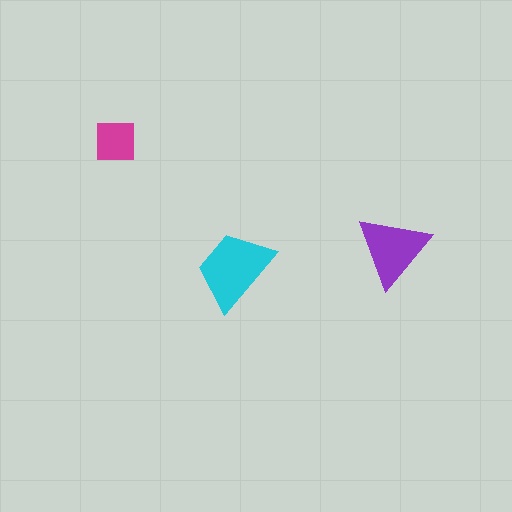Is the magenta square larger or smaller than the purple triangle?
Smaller.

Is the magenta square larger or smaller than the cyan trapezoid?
Smaller.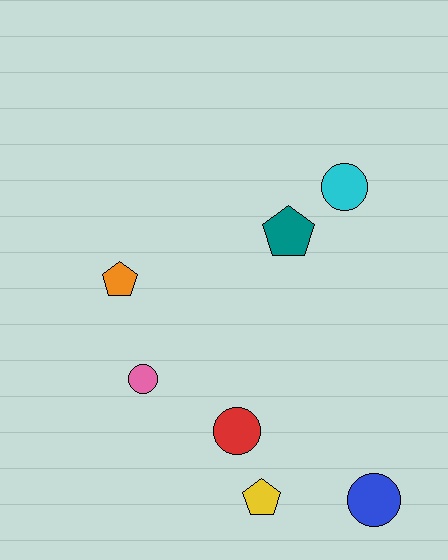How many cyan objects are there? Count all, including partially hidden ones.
There is 1 cyan object.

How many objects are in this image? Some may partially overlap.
There are 7 objects.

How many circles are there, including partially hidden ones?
There are 4 circles.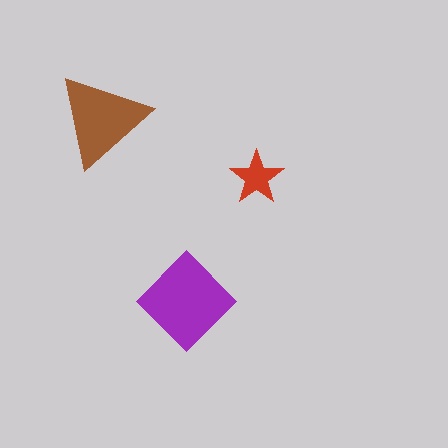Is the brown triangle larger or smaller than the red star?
Larger.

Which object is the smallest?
The red star.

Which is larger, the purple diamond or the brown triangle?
The purple diamond.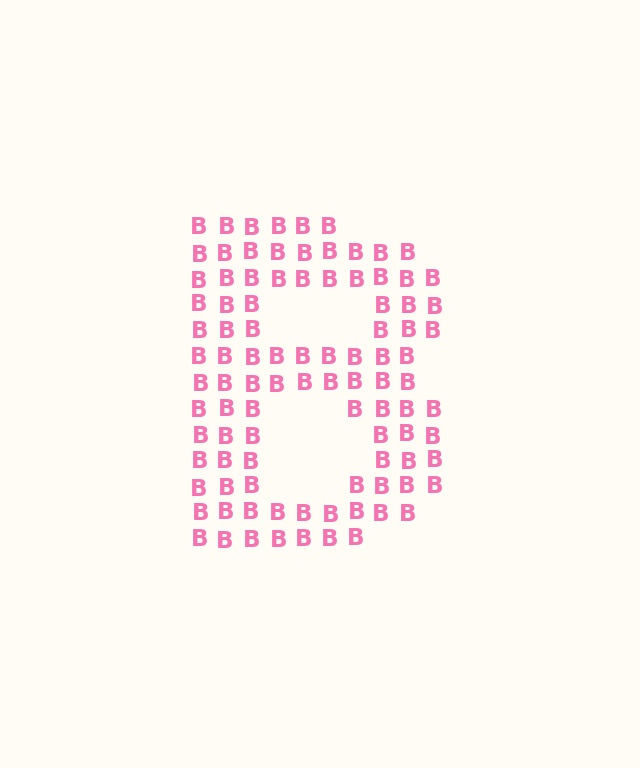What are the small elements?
The small elements are letter B's.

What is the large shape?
The large shape is the letter B.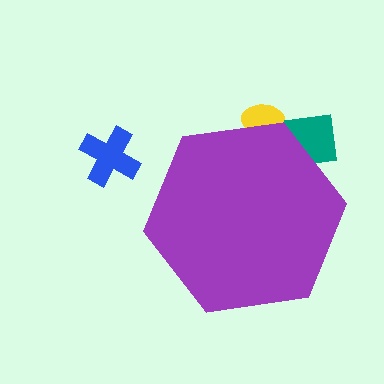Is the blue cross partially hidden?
No, the blue cross is fully visible.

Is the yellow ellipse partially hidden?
Yes, the yellow ellipse is partially hidden behind the purple hexagon.